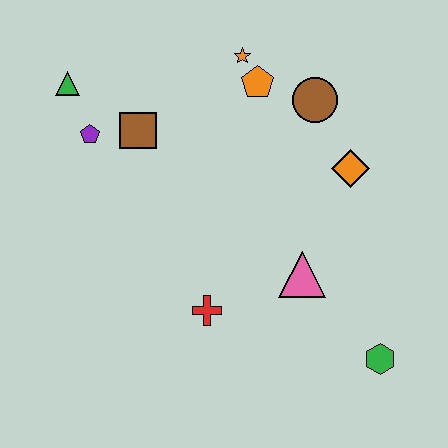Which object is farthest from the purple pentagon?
The green hexagon is farthest from the purple pentagon.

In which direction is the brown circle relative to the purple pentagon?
The brown circle is to the right of the purple pentagon.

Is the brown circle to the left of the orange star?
No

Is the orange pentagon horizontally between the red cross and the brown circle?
Yes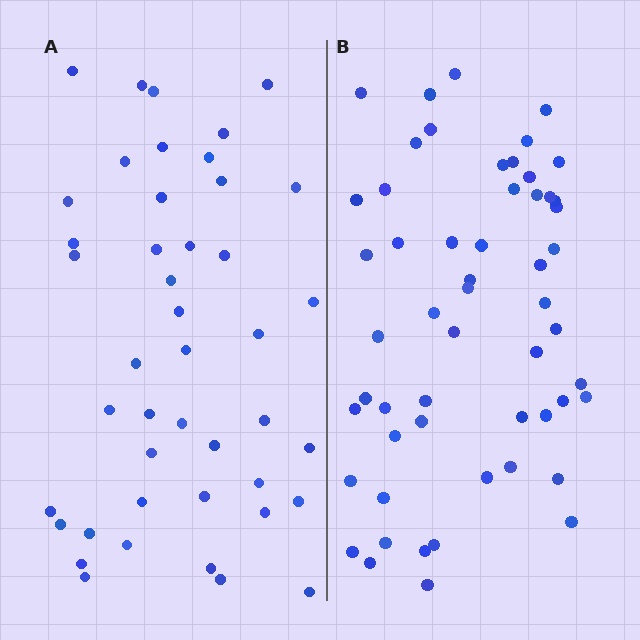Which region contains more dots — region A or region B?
Region B (the right region) has more dots.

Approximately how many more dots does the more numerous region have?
Region B has roughly 12 or so more dots than region A.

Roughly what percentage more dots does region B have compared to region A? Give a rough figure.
About 25% more.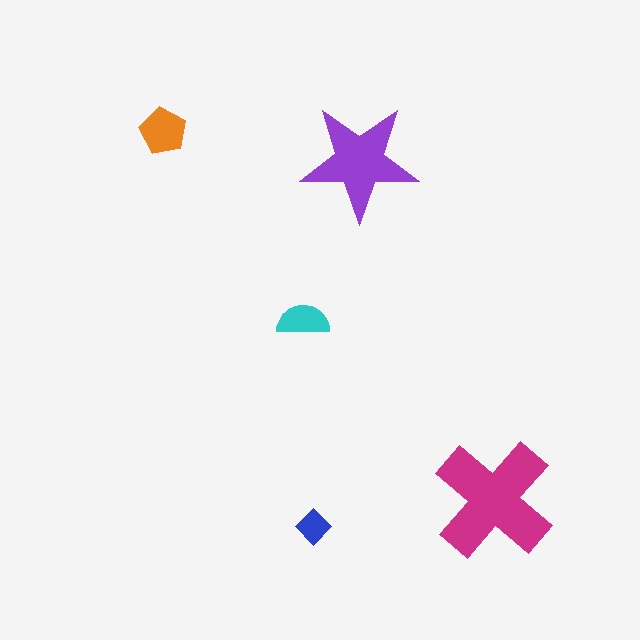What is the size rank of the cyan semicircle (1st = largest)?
4th.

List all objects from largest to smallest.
The magenta cross, the purple star, the orange pentagon, the cyan semicircle, the blue diamond.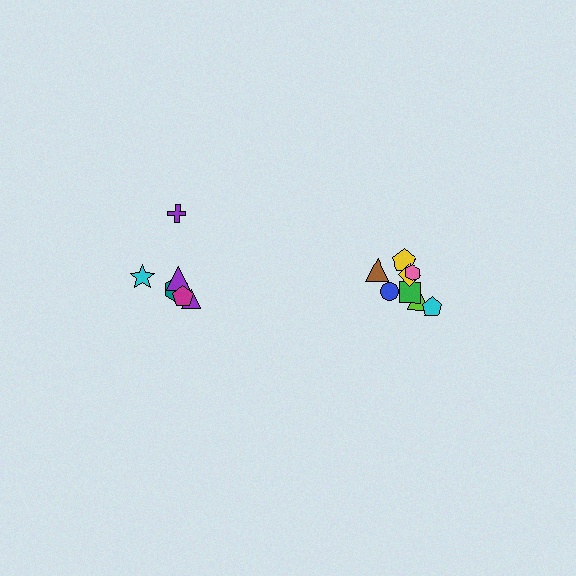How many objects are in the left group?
There are 6 objects.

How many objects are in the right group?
There are 8 objects.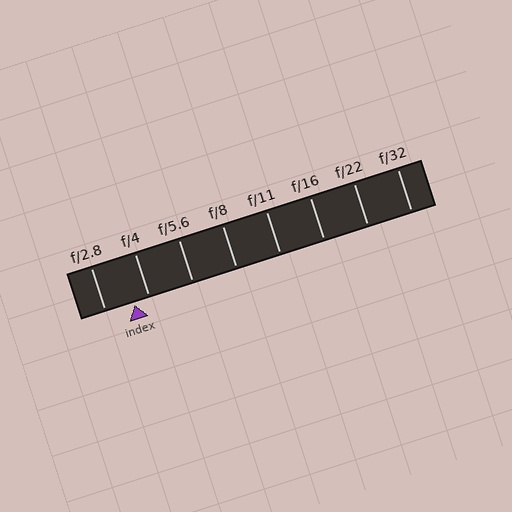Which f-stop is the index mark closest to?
The index mark is closest to f/4.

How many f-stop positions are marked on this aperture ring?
There are 8 f-stop positions marked.